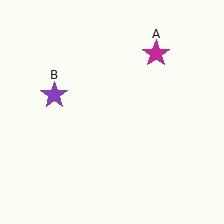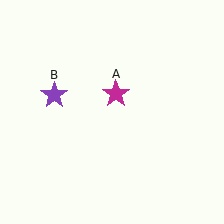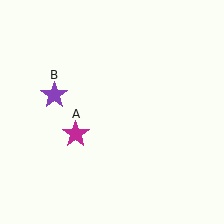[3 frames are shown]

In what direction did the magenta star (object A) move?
The magenta star (object A) moved down and to the left.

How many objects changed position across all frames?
1 object changed position: magenta star (object A).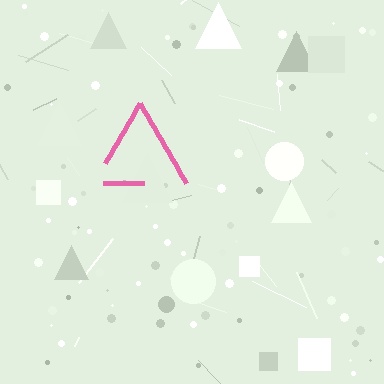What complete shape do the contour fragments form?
The contour fragments form a triangle.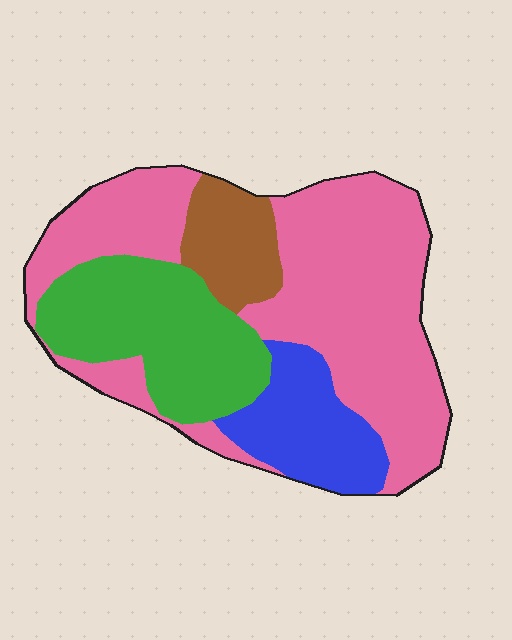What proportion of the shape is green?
Green covers 24% of the shape.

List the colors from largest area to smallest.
From largest to smallest: pink, green, blue, brown.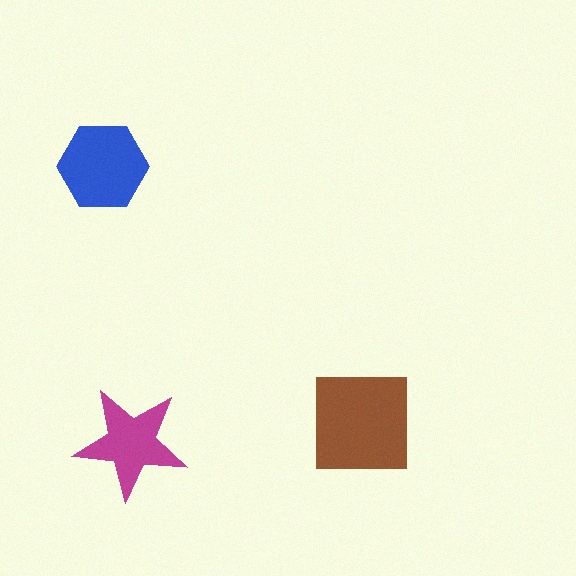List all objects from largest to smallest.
The brown square, the blue hexagon, the magenta star.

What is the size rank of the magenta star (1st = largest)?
3rd.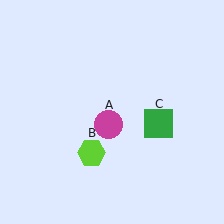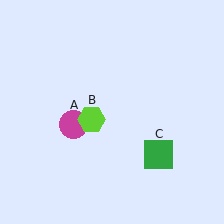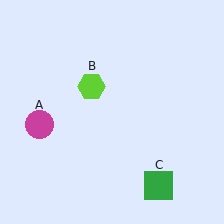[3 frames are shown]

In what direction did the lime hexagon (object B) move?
The lime hexagon (object B) moved up.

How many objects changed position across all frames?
3 objects changed position: magenta circle (object A), lime hexagon (object B), green square (object C).